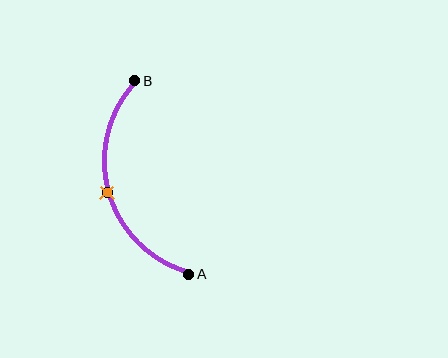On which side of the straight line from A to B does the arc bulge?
The arc bulges to the left of the straight line connecting A and B.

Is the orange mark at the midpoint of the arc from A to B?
Yes. The orange mark lies on the arc at equal arc-length from both A and B — it is the arc midpoint.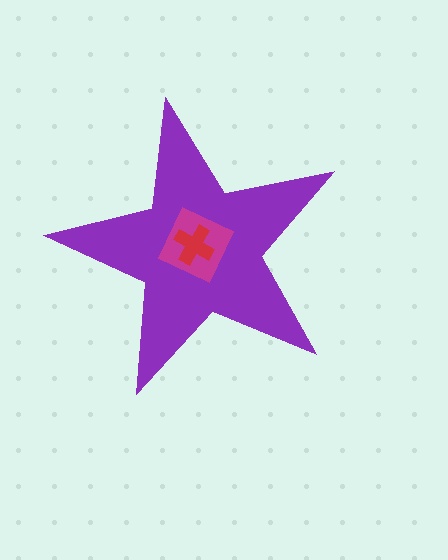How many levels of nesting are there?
3.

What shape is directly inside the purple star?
The magenta square.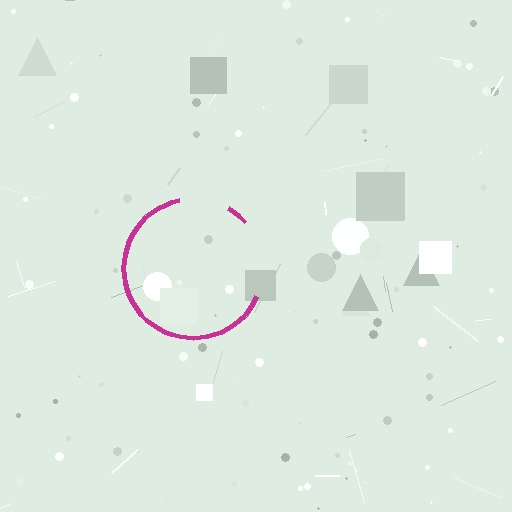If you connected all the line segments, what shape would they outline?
They would outline a circle.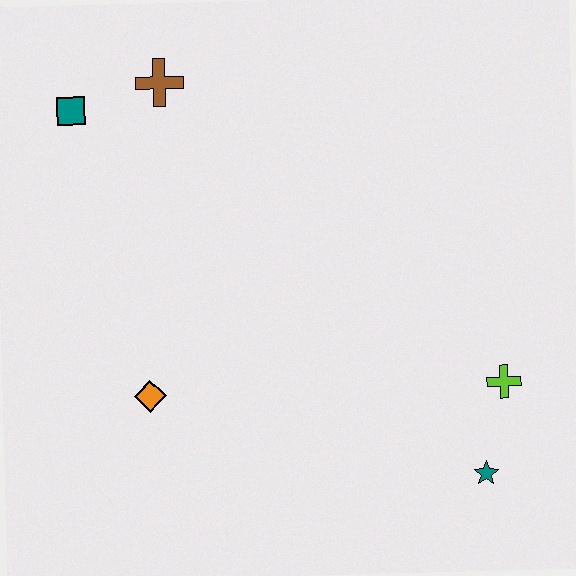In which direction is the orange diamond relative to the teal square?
The orange diamond is below the teal square.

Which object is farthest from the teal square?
The teal star is farthest from the teal square.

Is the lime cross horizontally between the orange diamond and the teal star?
No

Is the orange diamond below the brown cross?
Yes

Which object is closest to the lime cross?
The teal star is closest to the lime cross.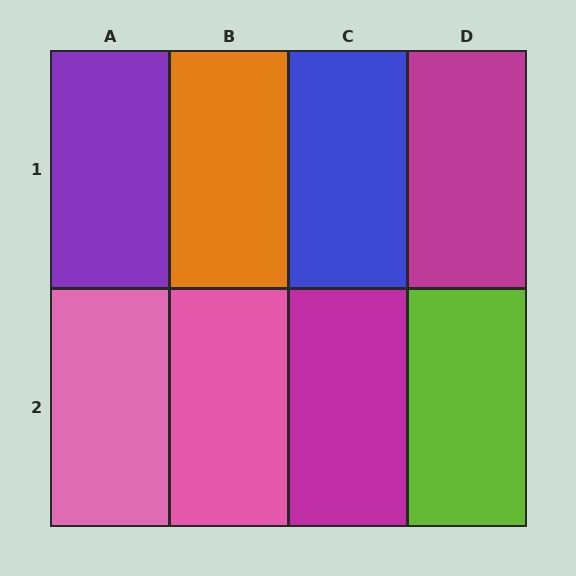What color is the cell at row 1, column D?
Magenta.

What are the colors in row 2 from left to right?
Pink, pink, magenta, lime.